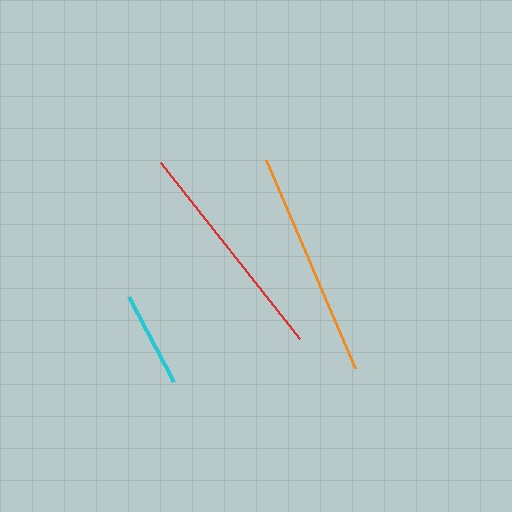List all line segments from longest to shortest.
From longest to shortest: orange, red, cyan.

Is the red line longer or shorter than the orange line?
The orange line is longer than the red line.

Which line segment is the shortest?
The cyan line is the shortest at approximately 96 pixels.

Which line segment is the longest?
The orange line is the longest at approximately 227 pixels.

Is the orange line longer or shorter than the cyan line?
The orange line is longer than the cyan line.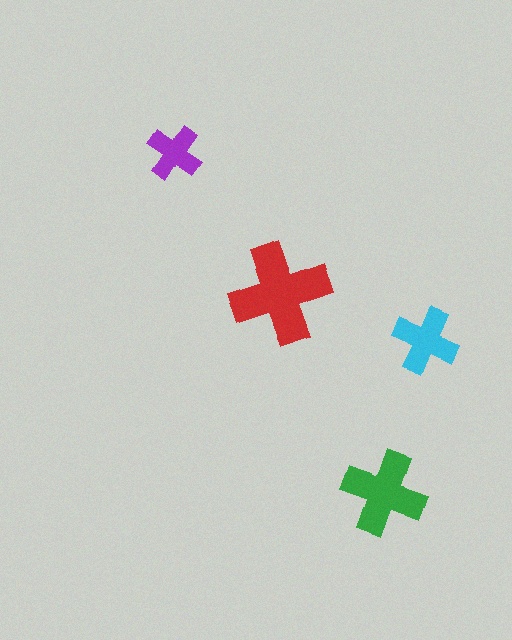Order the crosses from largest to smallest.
the red one, the green one, the cyan one, the purple one.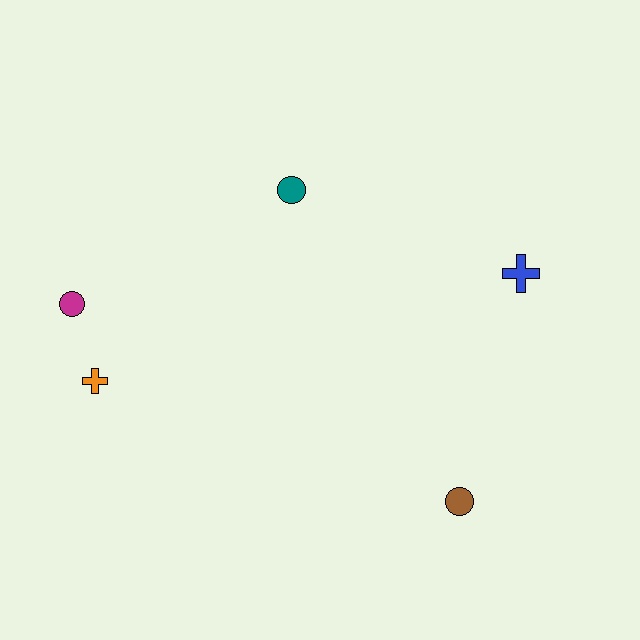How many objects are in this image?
There are 5 objects.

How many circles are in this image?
There are 3 circles.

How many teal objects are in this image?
There is 1 teal object.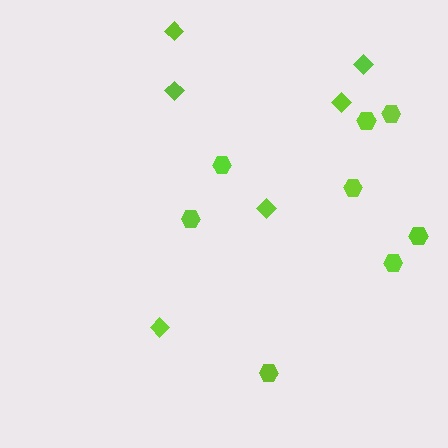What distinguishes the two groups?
There are 2 groups: one group of diamonds (6) and one group of hexagons (8).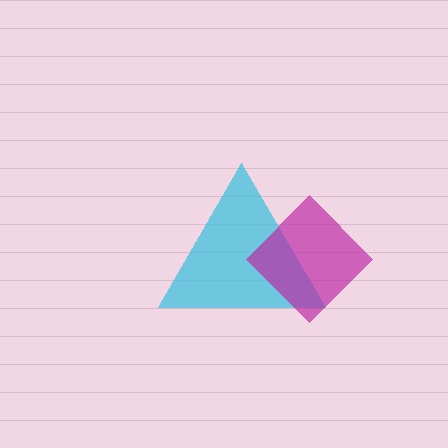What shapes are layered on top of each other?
The layered shapes are: a cyan triangle, a magenta diamond.